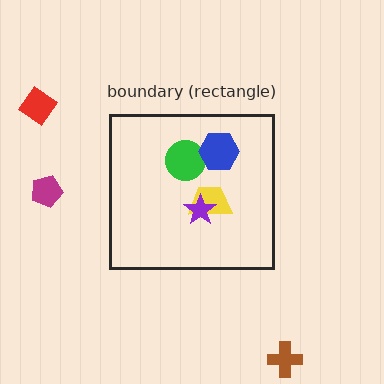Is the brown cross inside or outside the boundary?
Outside.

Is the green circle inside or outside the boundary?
Inside.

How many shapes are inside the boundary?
4 inside, 3 outside.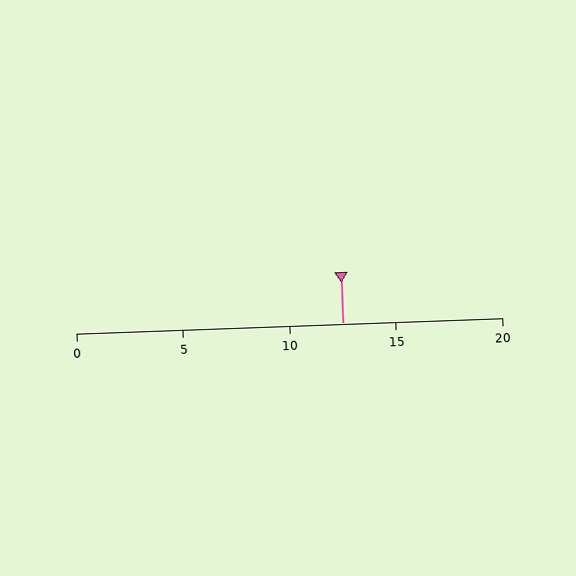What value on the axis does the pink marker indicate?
The marker indicates approximately 12.5.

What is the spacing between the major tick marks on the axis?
The major ticks are spaced 5 apart.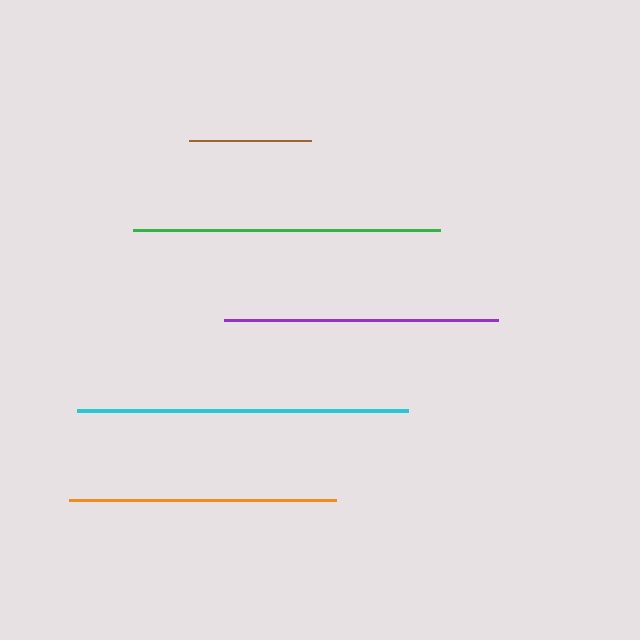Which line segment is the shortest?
The brown line is the shortest at approximately 122 pixels.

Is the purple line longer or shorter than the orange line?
The purple line is longer than the orange line.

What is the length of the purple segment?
The purple segment is approximately 274 pixels long.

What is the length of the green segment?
The green segment is approximately 307 pixels long.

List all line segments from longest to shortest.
From longest to shortest: cyan, green, purple, orange, brown.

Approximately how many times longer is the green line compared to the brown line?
The green line is approximately 2.5 times the length of the brown line.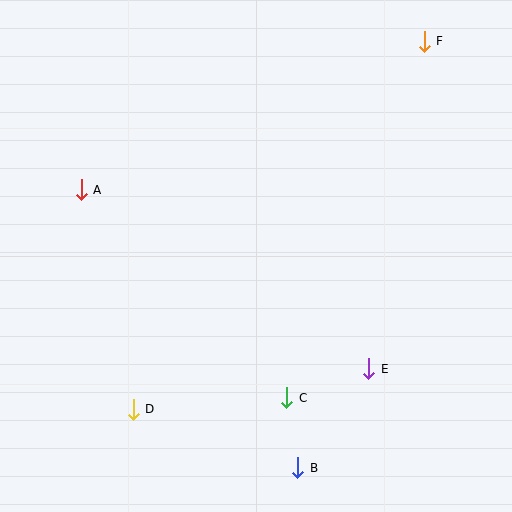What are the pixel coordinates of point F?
Point F is at (424, 41).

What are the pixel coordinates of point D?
Point D is at (133, 409).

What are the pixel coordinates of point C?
Point C is at (287, 398).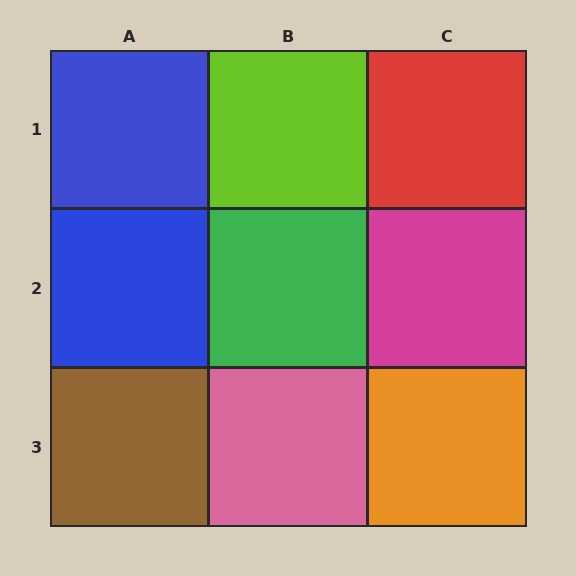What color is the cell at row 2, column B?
Green.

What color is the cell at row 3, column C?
Orange.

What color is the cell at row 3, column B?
Pink.